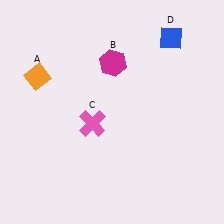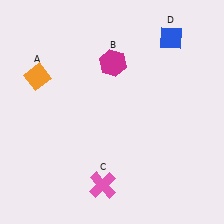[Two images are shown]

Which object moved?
The pink cross (C) moved down.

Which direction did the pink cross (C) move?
The pink cross (C) moved down.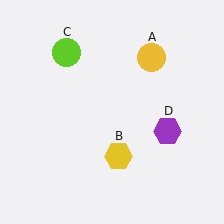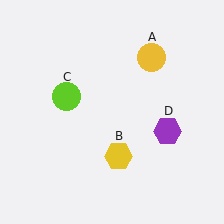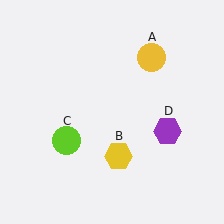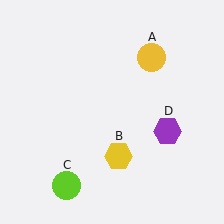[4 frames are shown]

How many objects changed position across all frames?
1 object changed position: lime circle (object C).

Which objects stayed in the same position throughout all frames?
Yellow circle (object A) and yellow hexagon (object B) and purple hexagon (object D) remained stationary.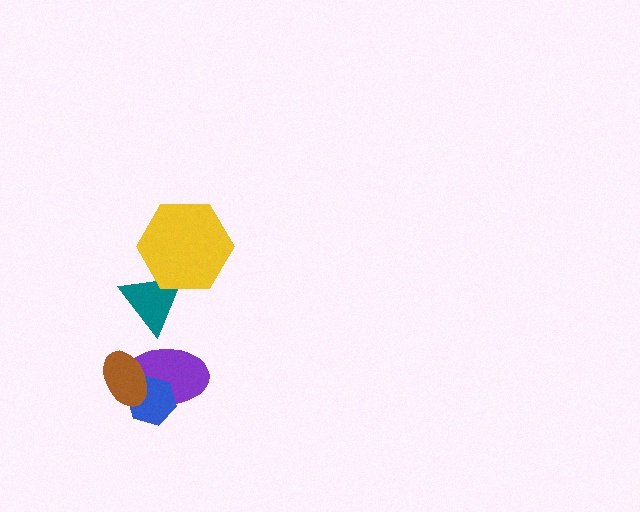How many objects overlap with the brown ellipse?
2 objects overlap with the brown ellipse.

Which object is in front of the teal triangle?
The yellow hexagon is in front of the teal triangle.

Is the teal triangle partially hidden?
Yes, it is partially covered by another shape.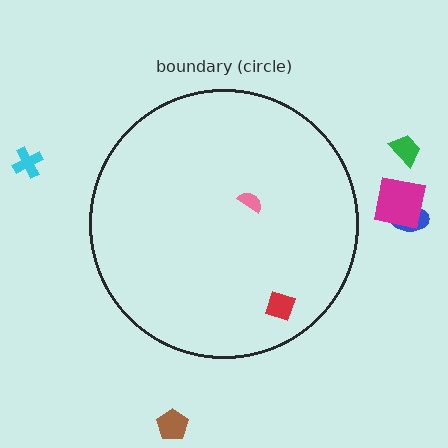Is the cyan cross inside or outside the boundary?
Outside.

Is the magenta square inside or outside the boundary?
Outside.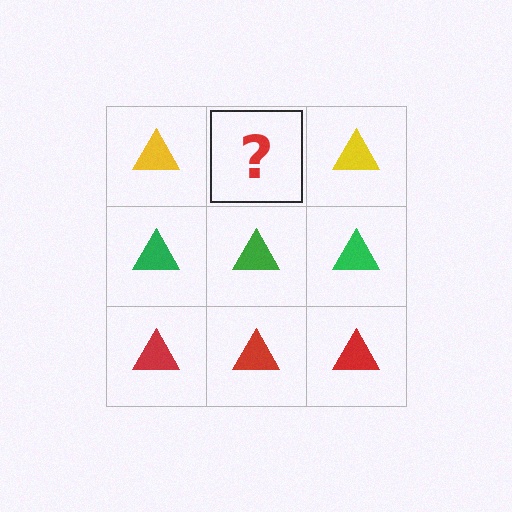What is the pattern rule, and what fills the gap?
The rule is that each row has a consistent color. The gap should be filled with a yellow triangle.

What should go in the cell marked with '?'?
The missing cell should contain a yellow triangle.